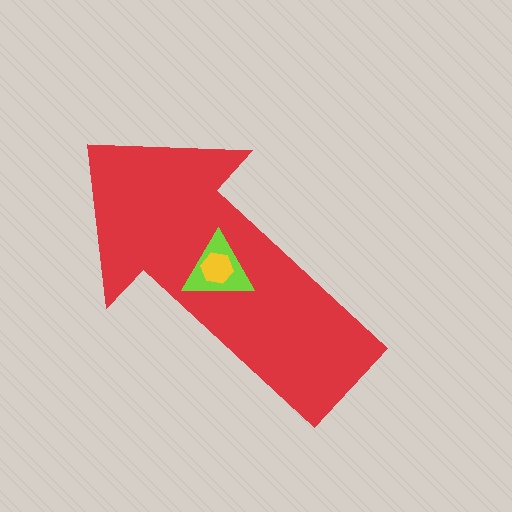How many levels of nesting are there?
3.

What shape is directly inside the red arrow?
The lime triangle.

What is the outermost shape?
The red arrow.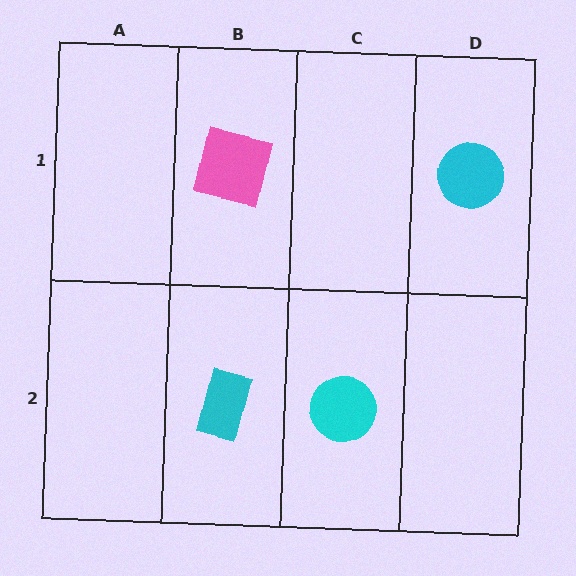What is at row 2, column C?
A cyan circle.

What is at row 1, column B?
A pink square.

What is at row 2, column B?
A cyan rectangle.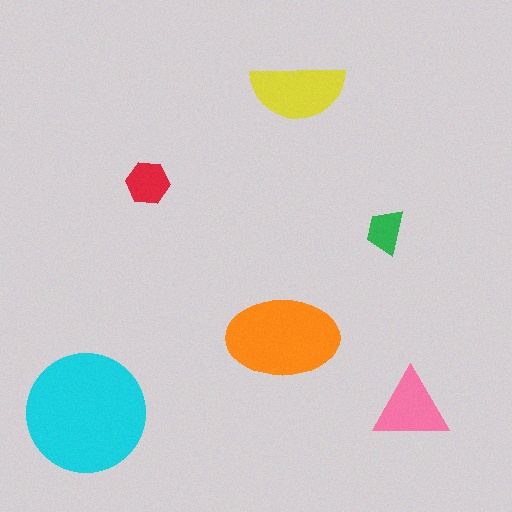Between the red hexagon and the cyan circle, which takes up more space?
The cyan circle.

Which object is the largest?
The cyan circle.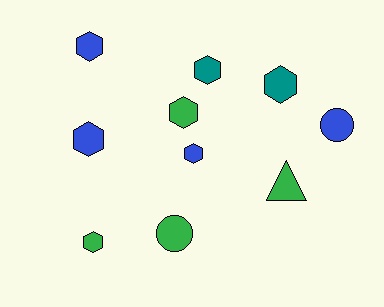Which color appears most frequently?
Green, with 4 objects.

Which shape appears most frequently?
Hexagon, with 7 objects.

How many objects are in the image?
There are 10 objects.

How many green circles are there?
There is 1 green circle.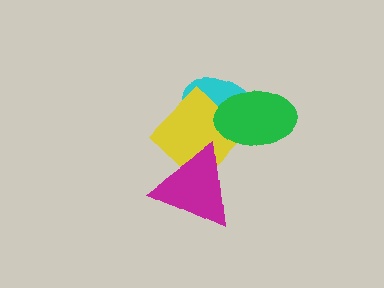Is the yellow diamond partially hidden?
Yes, it is partially covered by another shape.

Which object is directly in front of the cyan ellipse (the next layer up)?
The yellow diamond is directly in front of the cyan ellipse.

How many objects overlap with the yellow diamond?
3 objects overlap with the yellow diamond.